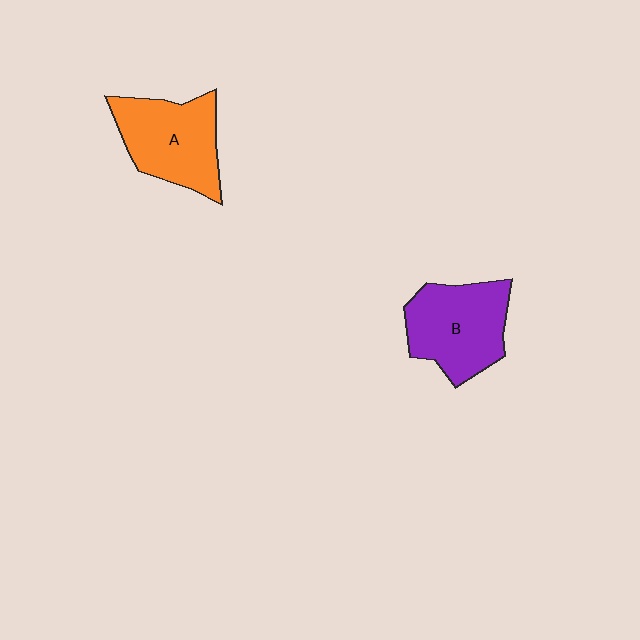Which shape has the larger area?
Shape B (purple).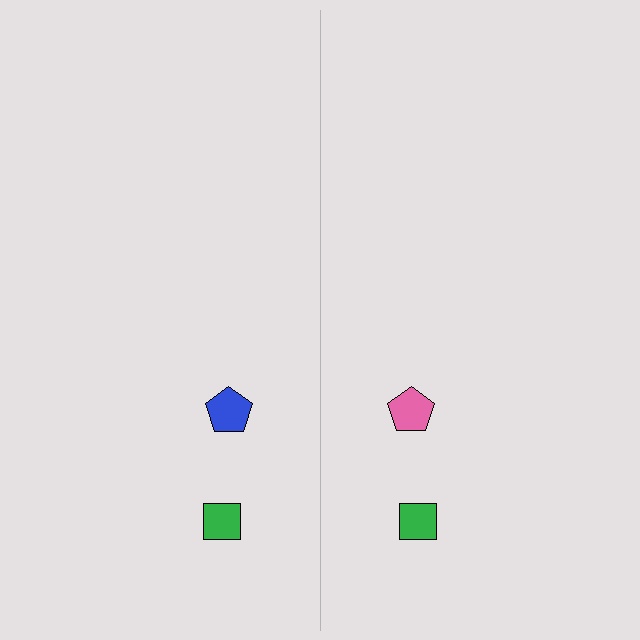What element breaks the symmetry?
The pink pentagon on the right side breaks the symmetry — its mirror counterpart is blue.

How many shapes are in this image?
There are 4 shapes in this image.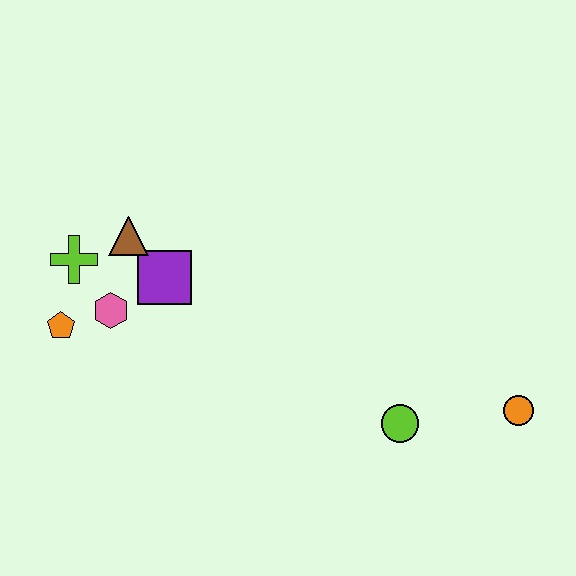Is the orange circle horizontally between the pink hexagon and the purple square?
No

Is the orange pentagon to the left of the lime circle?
Yes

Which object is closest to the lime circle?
The orange circle is closest to the lime circle.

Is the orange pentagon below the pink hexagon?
Yes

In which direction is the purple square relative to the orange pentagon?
The purple square is to the right of the orange pentagon.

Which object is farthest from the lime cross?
The orange circle is farthest from the lime cross.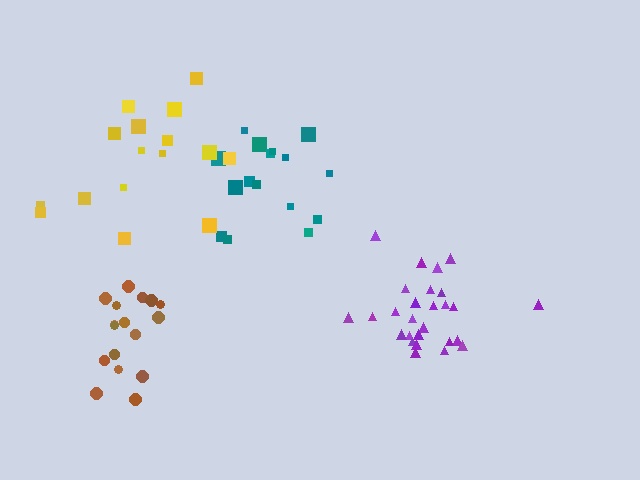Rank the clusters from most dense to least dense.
brown, purple, teal, yellow.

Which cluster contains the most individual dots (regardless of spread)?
Purple (27).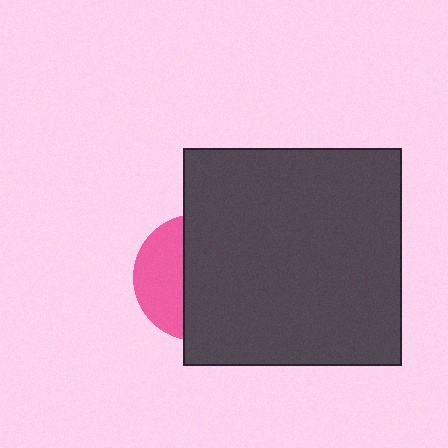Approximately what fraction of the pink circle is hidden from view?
Roughly 63% of the pink circle is hidden behind the dark gray square.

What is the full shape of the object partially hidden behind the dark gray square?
The partially hidden object is a pink circle.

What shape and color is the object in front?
The object in front is a dark gray square.